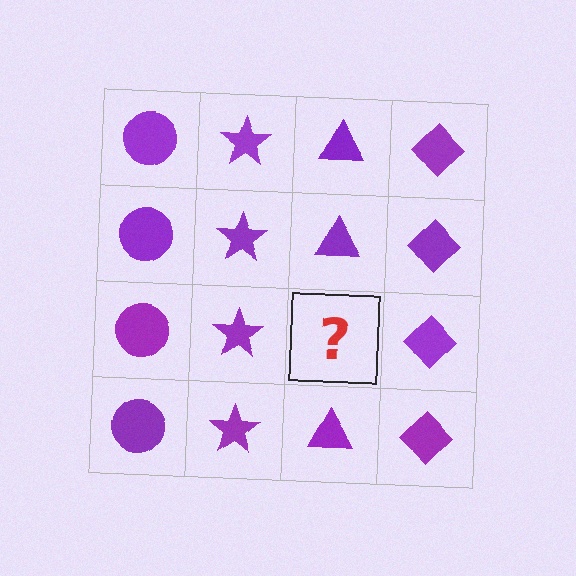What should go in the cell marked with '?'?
The missing cell should contain a purple triangle.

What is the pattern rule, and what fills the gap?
The rule is that each column has a consistent shape. The gap should be filled with a purple triangle.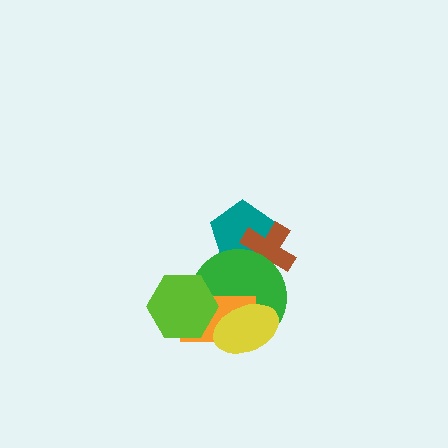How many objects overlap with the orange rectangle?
3 objects overlap with the orange rectangle.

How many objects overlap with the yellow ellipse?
2 objects overlap with the yellow ellipse.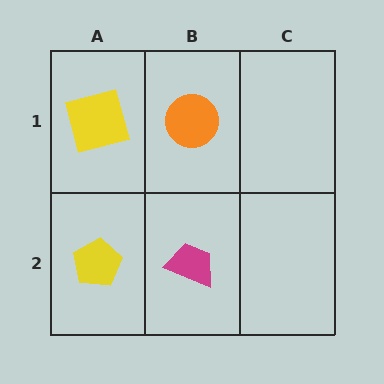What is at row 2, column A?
A yellow pentagon.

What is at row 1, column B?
An orange circle.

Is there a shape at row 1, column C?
No, that cell is empty.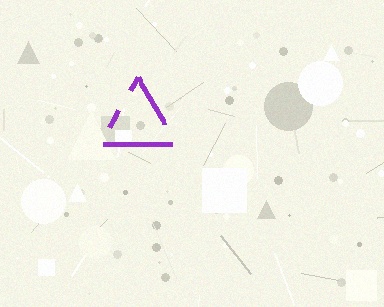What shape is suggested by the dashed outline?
The dashed outline suggests a triangle.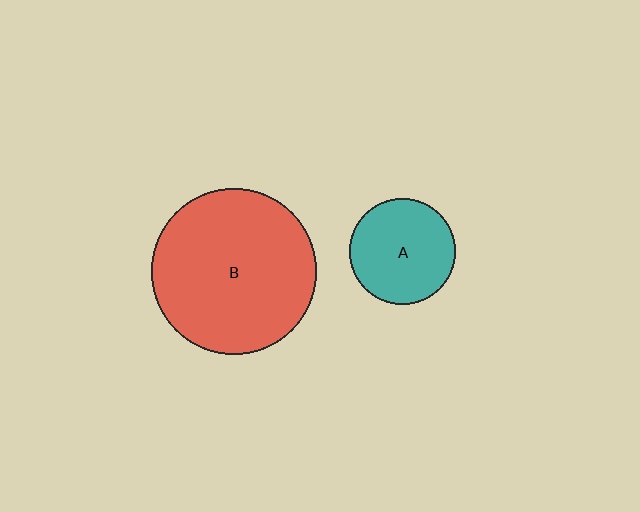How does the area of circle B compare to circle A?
Approximately 2.4 times.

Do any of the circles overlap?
No, none of the circles overlap.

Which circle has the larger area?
Circle B (red).